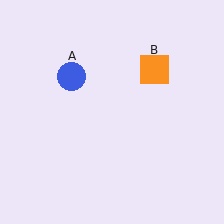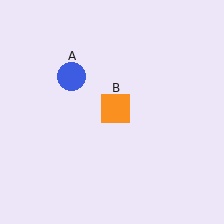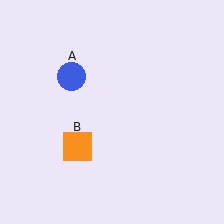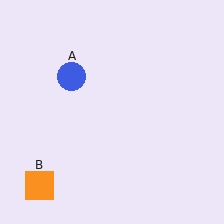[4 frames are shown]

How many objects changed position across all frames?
1 object changed position: orange square (object B).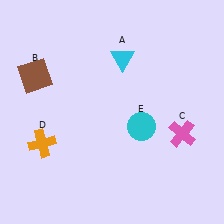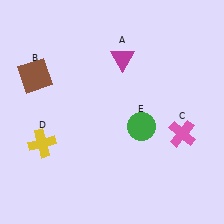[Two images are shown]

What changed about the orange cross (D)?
In Image 1, D is orange. In Image 2, it changed to yellow.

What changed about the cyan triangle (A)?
In Image 1, A is cyan. In Image 2, it changed to magenta.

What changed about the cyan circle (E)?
In Image 1, E is cyan. In Image 2, it changed to green.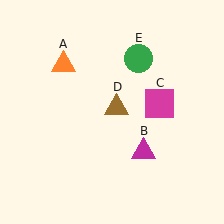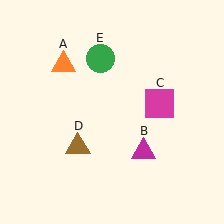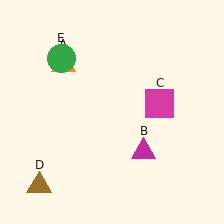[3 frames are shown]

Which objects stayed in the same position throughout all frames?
Orange triangle (object A) and magenta triangle (object B) and magenta square (object C) remained stationary.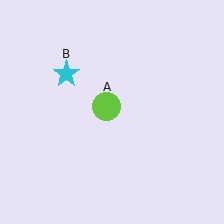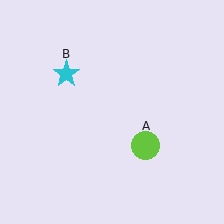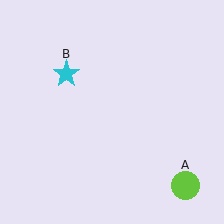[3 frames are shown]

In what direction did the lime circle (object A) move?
The lime circle (object A) moved down and to the right.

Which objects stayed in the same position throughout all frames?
Cyan star (object B) remained stationary.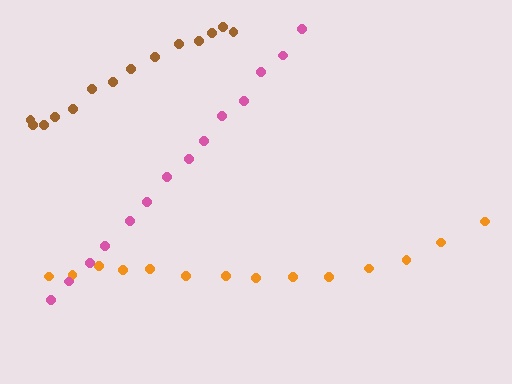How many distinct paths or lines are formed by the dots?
There are 3 distinct paths.